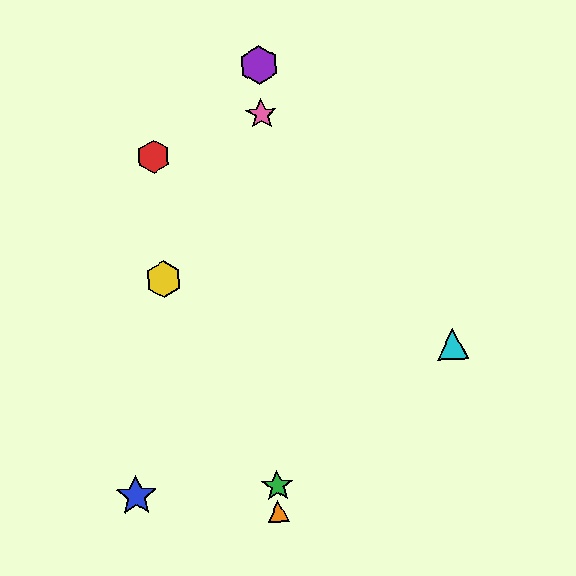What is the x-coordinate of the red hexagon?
The red hexagon is at x≈153.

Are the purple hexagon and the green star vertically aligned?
Yes, both are at x≈259.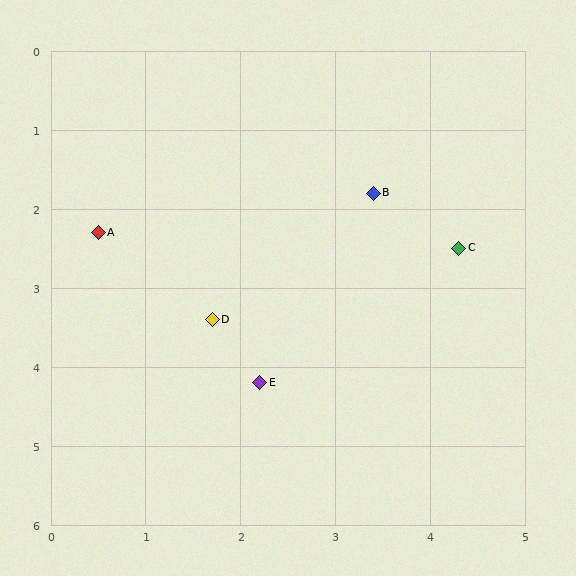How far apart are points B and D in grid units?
Points B and D are about 2.3 grid units apart.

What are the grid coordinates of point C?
Point C is at approximately (4.3, 2.5).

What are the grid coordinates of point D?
Point D is at approximately (1.7, 3.4).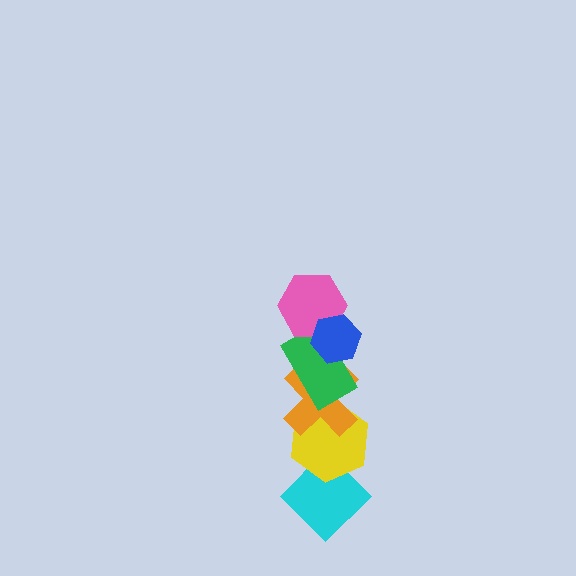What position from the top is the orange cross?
The orange cross is 4th from the top.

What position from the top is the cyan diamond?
The cyan diamond is 6th from the top.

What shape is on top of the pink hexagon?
The blue hexagon is on top of the pink hexagon.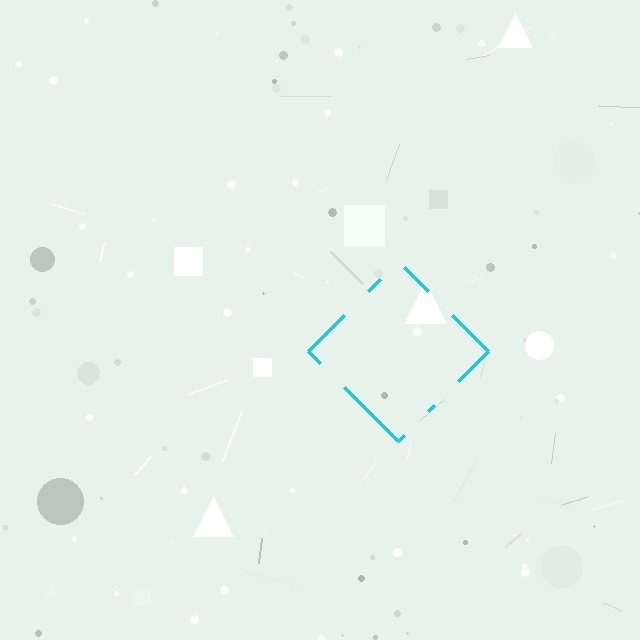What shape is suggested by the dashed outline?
The dashed outline suggests a diamond.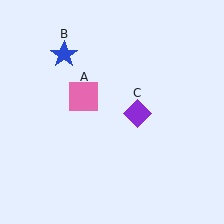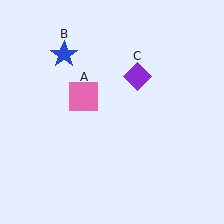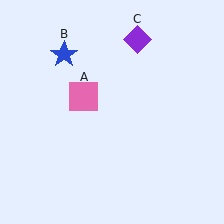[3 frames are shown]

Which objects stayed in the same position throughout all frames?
Pink square (object A) and blue star (object B) remained stationary.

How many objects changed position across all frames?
1 object changed position: purple diamond (object C).